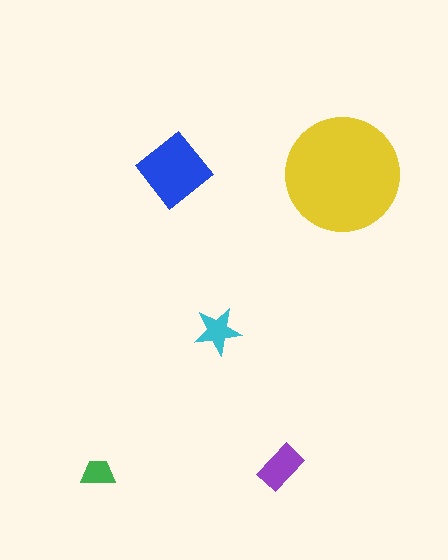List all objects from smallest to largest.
The green trapezoid, the cyan star, the purple rectangle, the blue diamond, the yellow circle.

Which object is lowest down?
The green trapezoid is bottommost.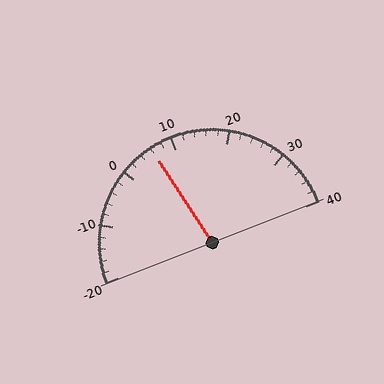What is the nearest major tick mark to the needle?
The nearest major tick mark is 10.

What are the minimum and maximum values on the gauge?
The gauge ranges from -20 to 40.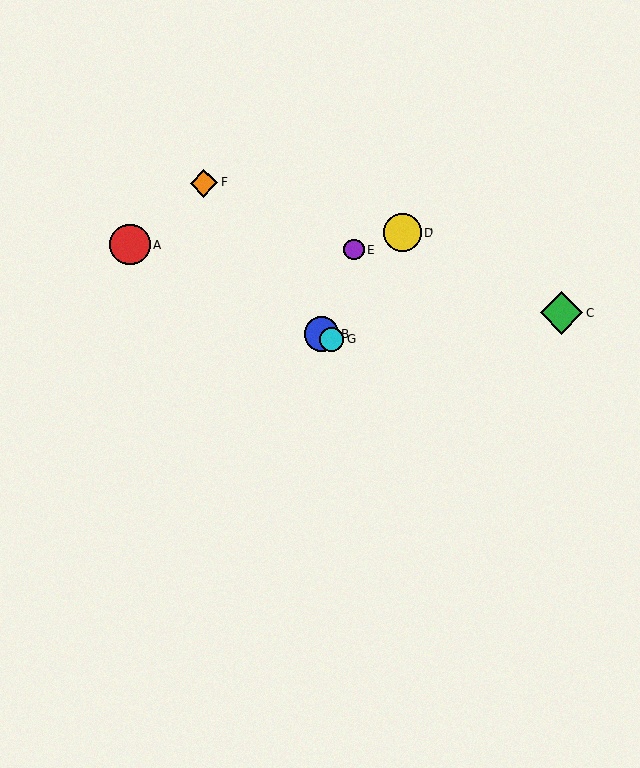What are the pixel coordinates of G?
Object G is at (332, 339).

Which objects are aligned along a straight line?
Objects A, B, G are aligned along a straight line.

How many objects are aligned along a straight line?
3 objects (A, B, G) are aligned along a straight line.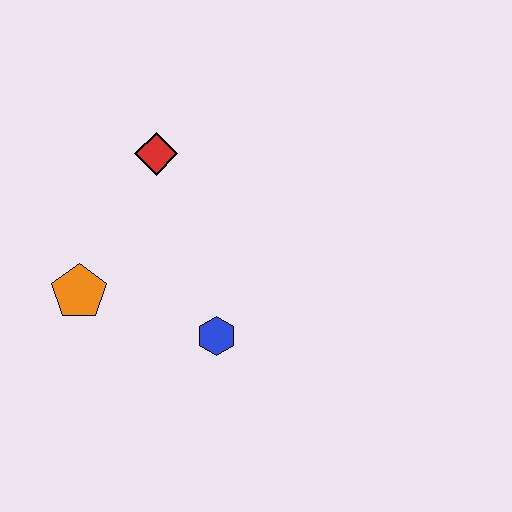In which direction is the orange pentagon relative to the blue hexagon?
The orange pentagon is to the left of the blue hexagon.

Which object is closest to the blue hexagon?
The orange pentagon is closest to the blue hexagon.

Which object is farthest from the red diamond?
The blue hexagon is farthest from the red diamond.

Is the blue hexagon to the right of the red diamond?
Yes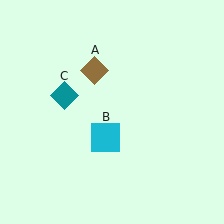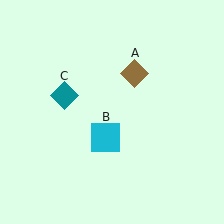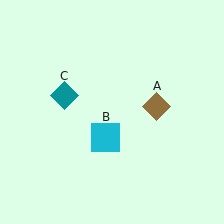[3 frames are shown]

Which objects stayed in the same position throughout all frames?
Cyan square (object B) and teal diamond (object C) remained stationary.